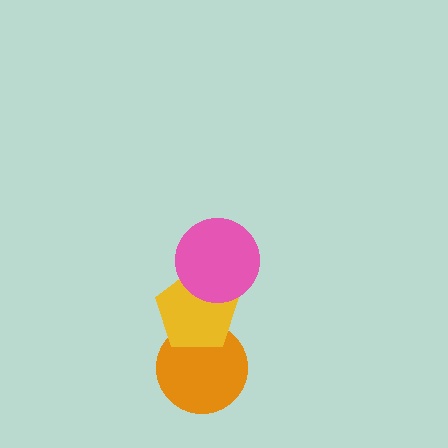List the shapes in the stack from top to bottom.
From top to bottom: the pink circle, the yellow pentagon, the orange circle.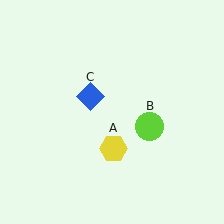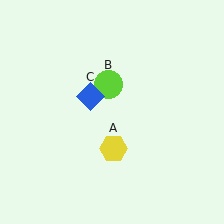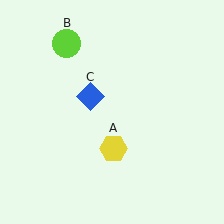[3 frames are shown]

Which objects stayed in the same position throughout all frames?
Yellow hexagon (object A) and blue diamond (object C) remained stationary.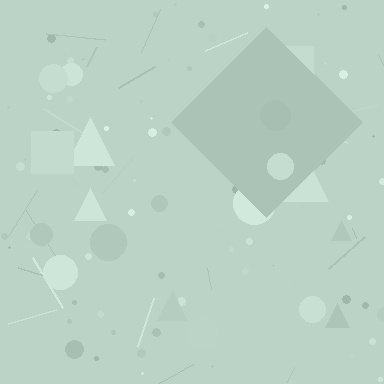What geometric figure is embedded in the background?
A diamond is embedded in the background.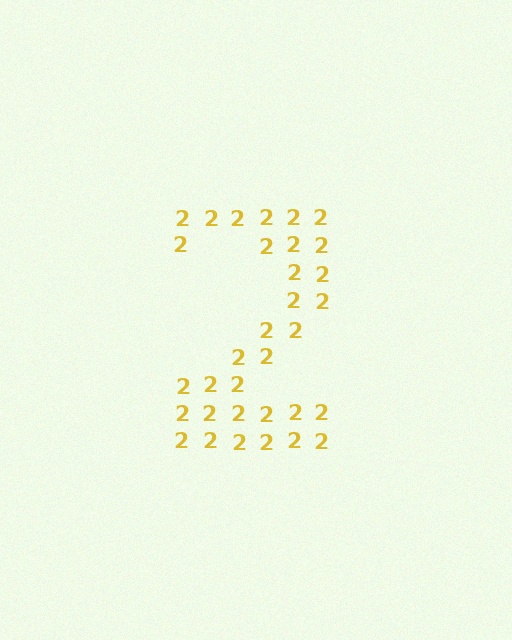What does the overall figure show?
The overall figure shows the digit 2.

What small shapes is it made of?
It is made of small digit 2's.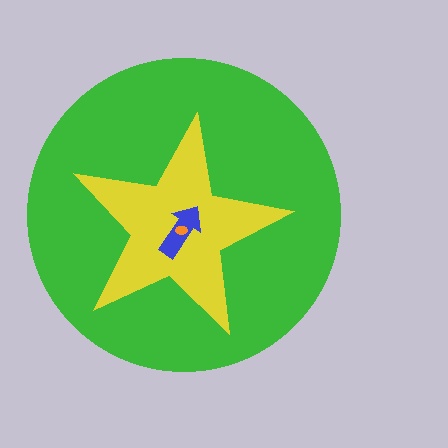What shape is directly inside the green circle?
The yellow star.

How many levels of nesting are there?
4.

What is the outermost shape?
The green circle.